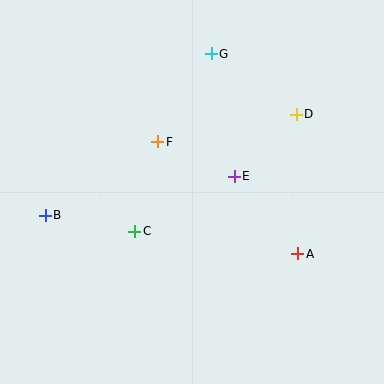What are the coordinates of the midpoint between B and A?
The midpoint between B and A is at (171, 235).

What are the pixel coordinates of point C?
Point C is at (135, 231).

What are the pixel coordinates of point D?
Point D is at (296, 114).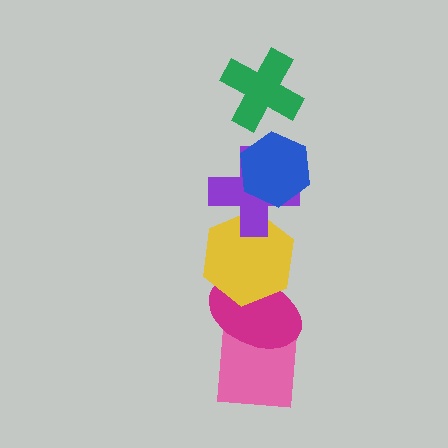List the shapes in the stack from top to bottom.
From top to bottom: the green cross, the blue hexagon, the purple cross, the yellow hexagon, the magenta ellipse, the pink square.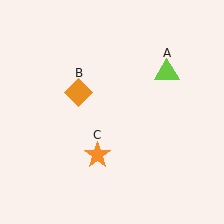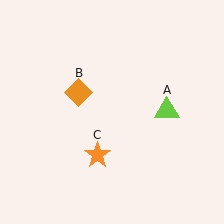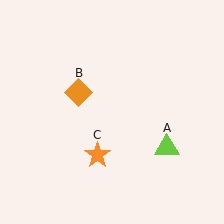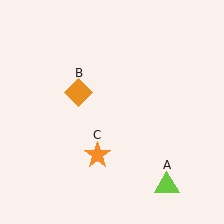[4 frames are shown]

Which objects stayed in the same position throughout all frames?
Orange diamond (object B) and orange star (object C) remained stationary.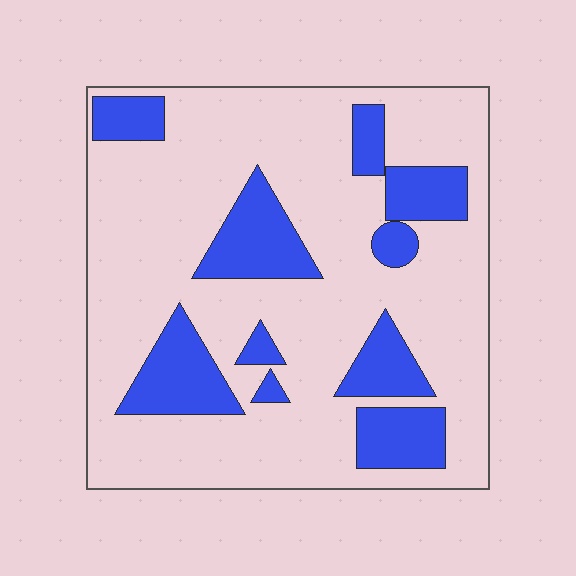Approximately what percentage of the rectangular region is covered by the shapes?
Approximately 25%.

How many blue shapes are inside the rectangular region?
10.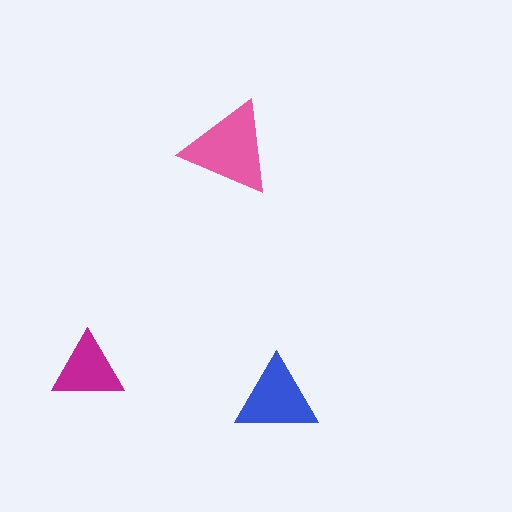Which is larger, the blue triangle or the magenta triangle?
The blue one.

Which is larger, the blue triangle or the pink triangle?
The pink one.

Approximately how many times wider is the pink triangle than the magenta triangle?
About 1.5 times wider.